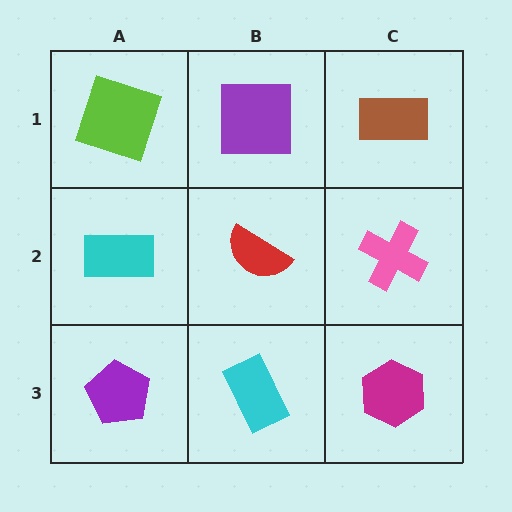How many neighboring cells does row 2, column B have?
4.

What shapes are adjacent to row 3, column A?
A cyan rectangle (row 2, column A), a cyan rectangle (row 3, column B).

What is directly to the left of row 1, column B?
A lime square.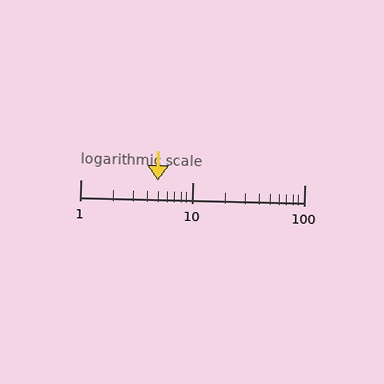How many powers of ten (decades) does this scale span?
The scale spans 2 decades, from 1 to 100.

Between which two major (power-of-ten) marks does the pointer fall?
The pointer is between 1 and 10.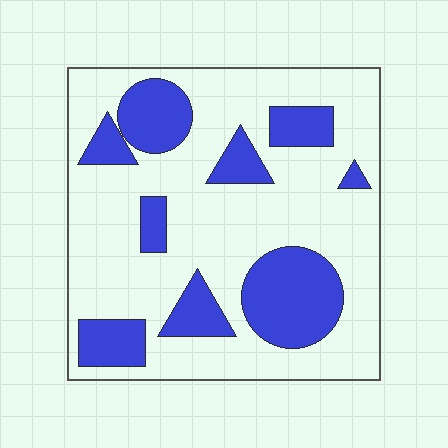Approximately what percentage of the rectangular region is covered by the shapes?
Approximately 30%.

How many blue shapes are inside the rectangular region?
9.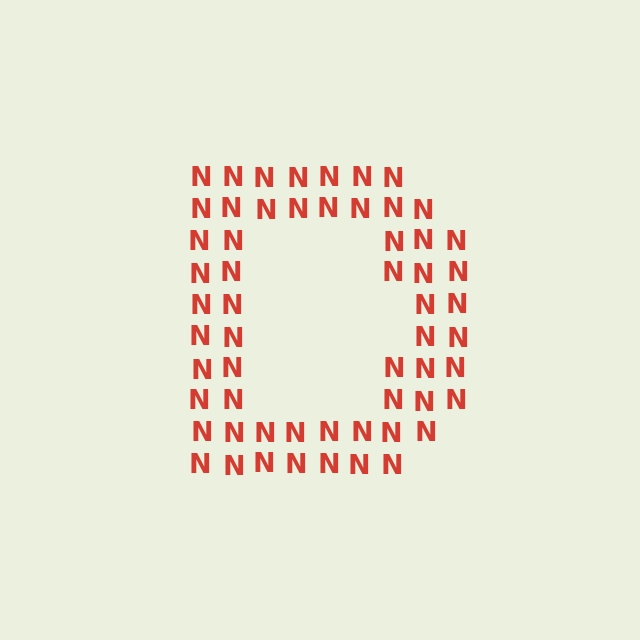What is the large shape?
The large shape is the letter D.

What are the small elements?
The small elements are letter N's.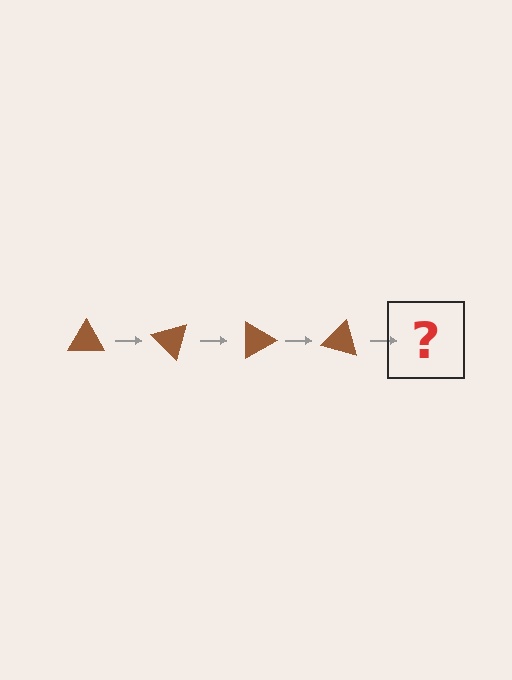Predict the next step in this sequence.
The next step is a brown triangle rotated 180 degrees.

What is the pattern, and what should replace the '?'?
The pattern is that the triangle rotates 45 degrees each step. The '?' should be a brown triangle rotated 180 degrees.